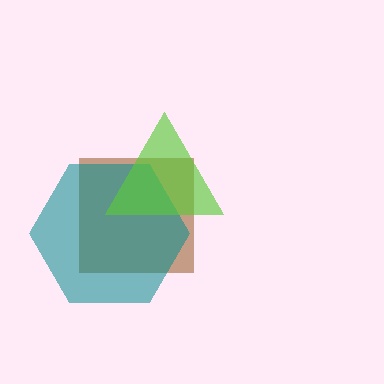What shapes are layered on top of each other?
The layered shapes are: a brown square, a teal hexagon, a lime triangle.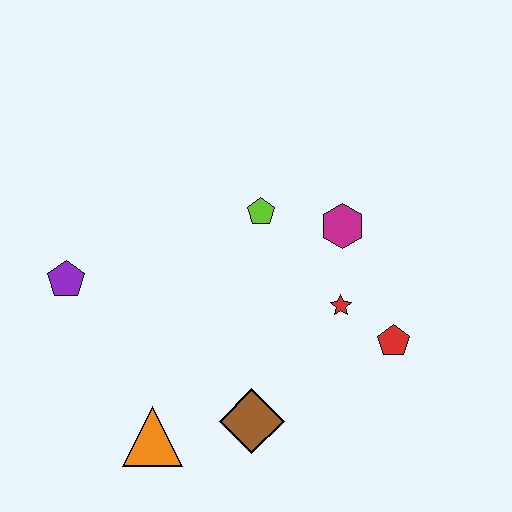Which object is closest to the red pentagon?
The red star is closest to the red pentagon.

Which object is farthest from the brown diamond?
The purple pentagon is farthest from the brown diamond.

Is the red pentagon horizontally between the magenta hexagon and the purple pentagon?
No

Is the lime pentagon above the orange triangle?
Yes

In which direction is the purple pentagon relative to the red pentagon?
The purple pentagon is to the left of the red pentagon.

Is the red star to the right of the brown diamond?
Yes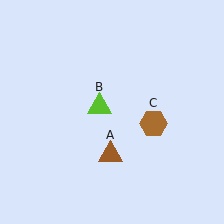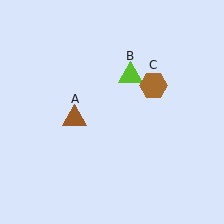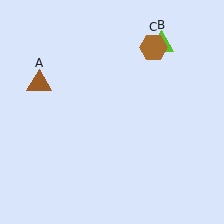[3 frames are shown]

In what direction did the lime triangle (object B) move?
The lime triangle (object B) moved up and to the right.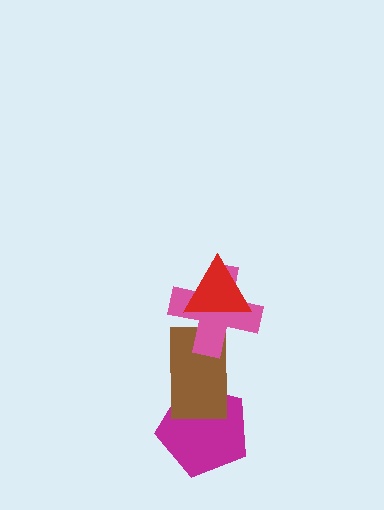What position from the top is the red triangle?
The red triangle is 1st from the top.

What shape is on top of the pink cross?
The red triangle is on top of the pink cross.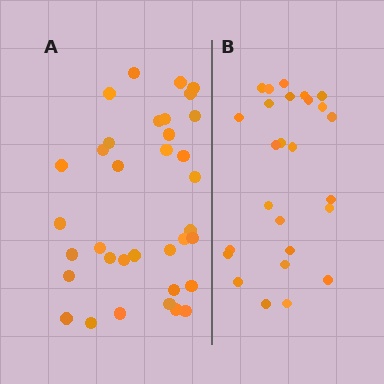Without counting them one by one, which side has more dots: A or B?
Region A (the left region) has more dots.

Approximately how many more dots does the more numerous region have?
Region A has roughly 8 or so more dots than region B.